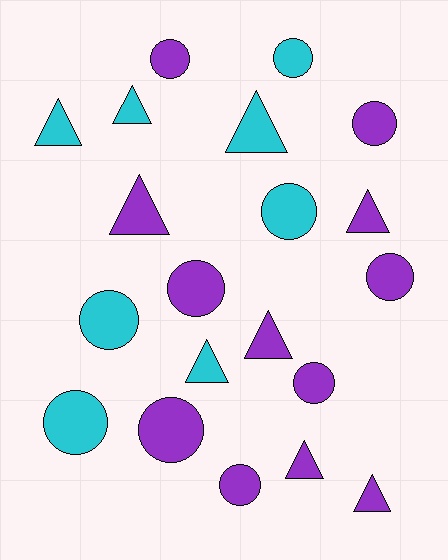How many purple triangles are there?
There are 5 purple triangles.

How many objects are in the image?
There are 20 objects.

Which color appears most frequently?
Purple, with 12 objects.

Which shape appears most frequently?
Circle, with 11 objects.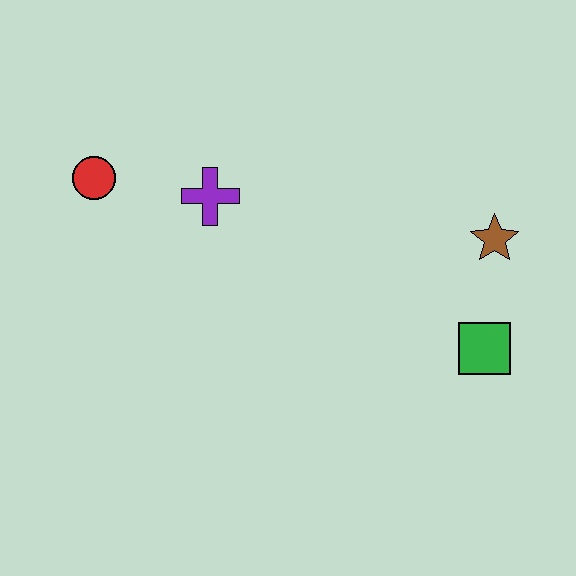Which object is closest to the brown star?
The green square is closest to the brown star.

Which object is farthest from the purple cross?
The green square is farthest from the purple cross.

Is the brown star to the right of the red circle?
Yes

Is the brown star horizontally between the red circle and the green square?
No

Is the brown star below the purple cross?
Yes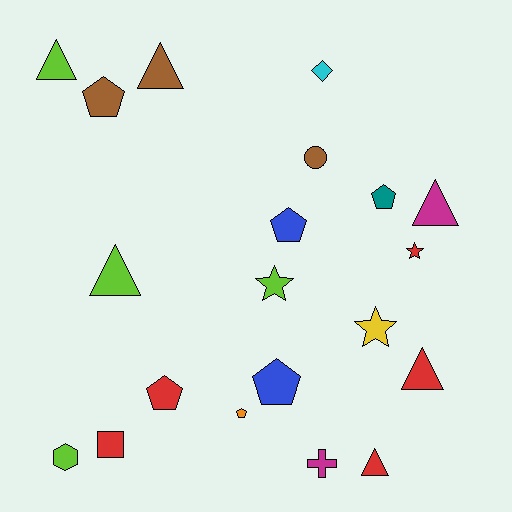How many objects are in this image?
There are 20 objects.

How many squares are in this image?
There is 1 square.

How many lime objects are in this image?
There are 4 lime objects.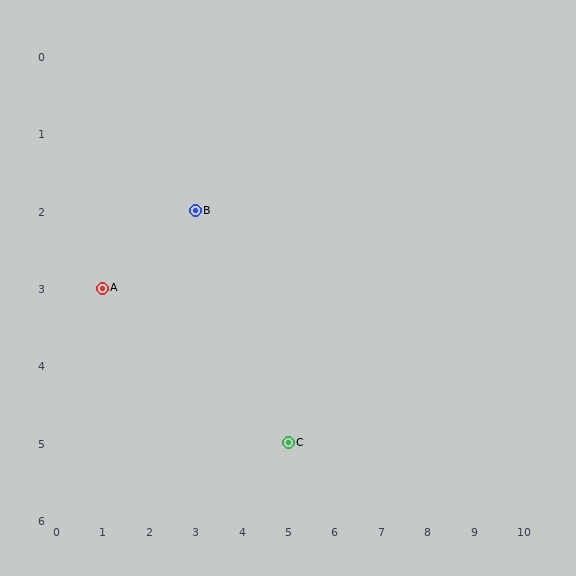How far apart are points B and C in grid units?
Points B and C are 2 columns and 3 rows apart (about 3.6 grid units diagonally).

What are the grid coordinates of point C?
Point C is at grid coordinates (5, 5).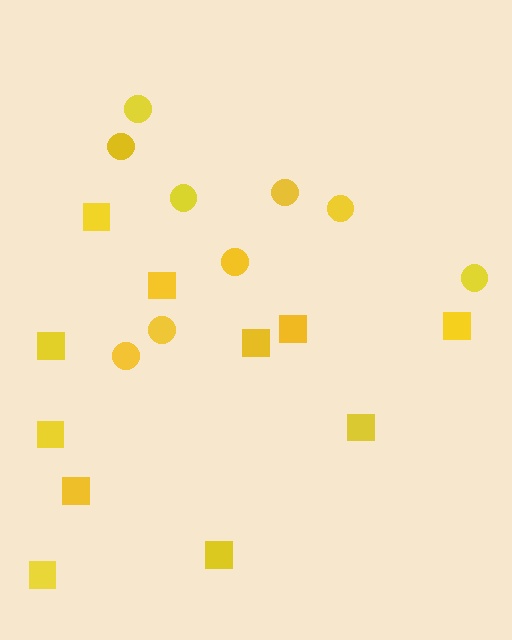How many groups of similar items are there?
There are 2 groups: one group of squares (11) and one group of circles (9).